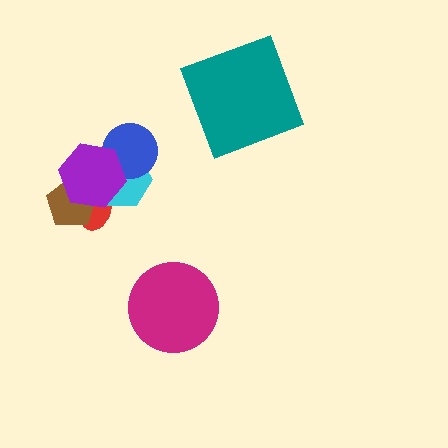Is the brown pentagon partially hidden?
Yes, it is partially covered by another shape.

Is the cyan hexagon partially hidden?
Yes, it is partially covered by another shape.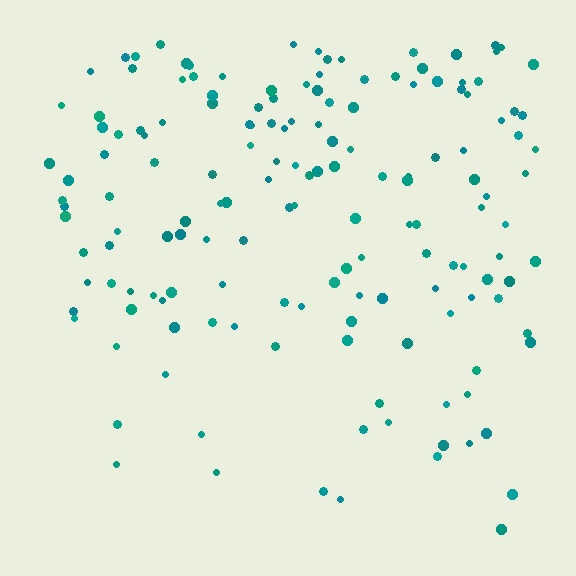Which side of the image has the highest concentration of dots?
The top.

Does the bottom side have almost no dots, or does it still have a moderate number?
Still a moderate number, just noticeably fewer than the top.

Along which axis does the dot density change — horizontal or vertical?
Vertical.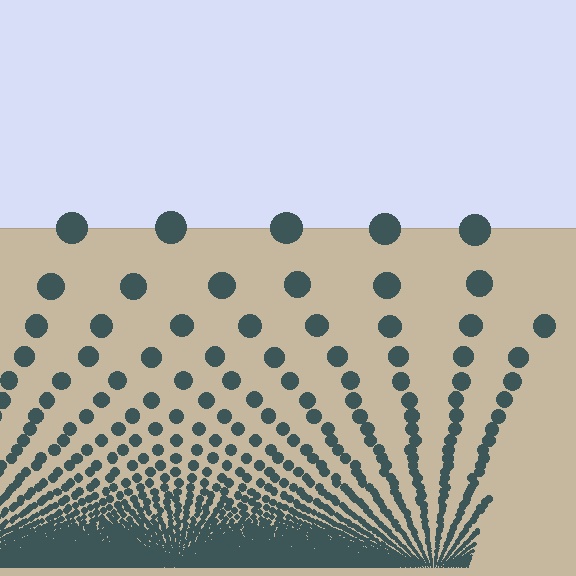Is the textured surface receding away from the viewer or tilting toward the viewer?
The surface appears to tilt toward the viewer. Texture elements get larger and sparser toward the top.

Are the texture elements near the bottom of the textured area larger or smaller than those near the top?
Smaller. The gradient is inverted — elements near the bottom are smaller and denser.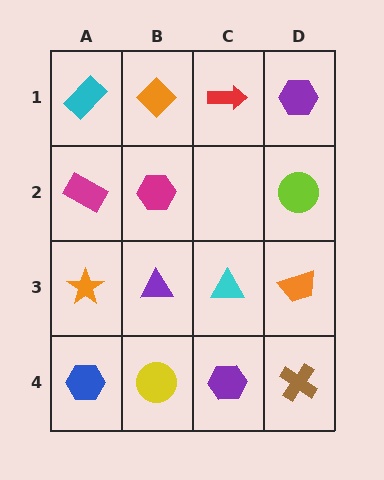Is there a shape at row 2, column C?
No, that cell is empty.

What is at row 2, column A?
A magenta rectangle.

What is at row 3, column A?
An orange star.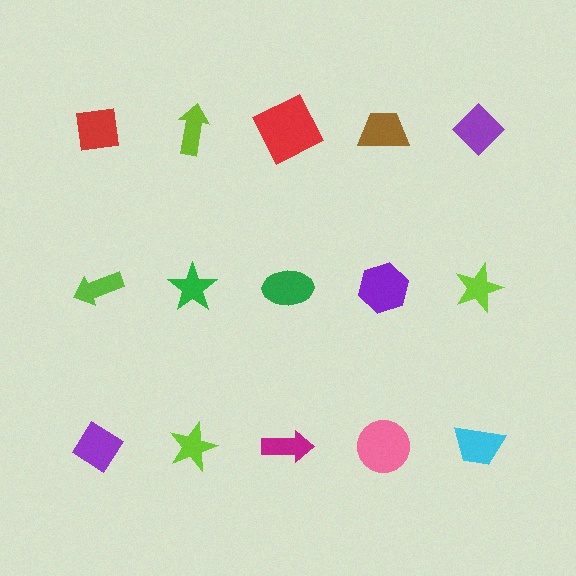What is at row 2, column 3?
A green ellipse.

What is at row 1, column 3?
A red square.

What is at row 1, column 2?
A lime arrow.